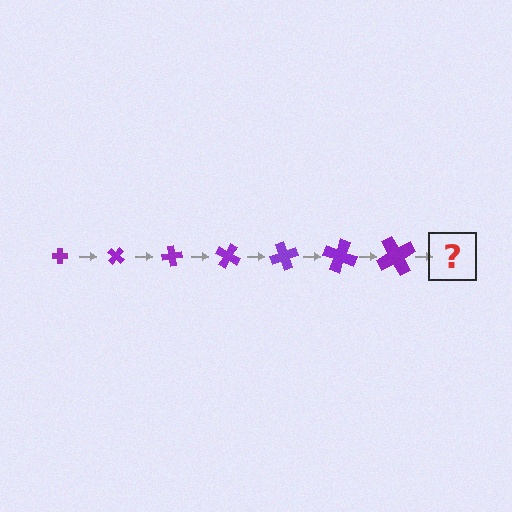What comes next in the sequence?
The next element should be a cross, larger than the previous one and rotated 280 degrees from the start.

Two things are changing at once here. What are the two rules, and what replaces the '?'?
The two rules are that the cross grows larger each step and it rotates 40 degrees each step. The '?' should be a cross, larger than the previous one and rotated 280 degrees from the start.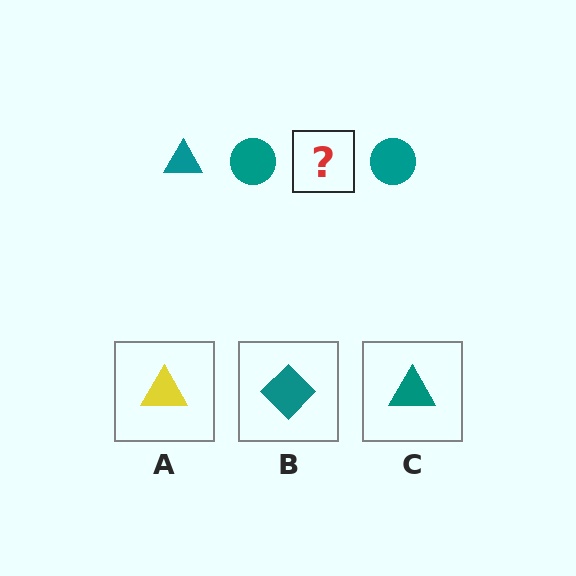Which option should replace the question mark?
Option C.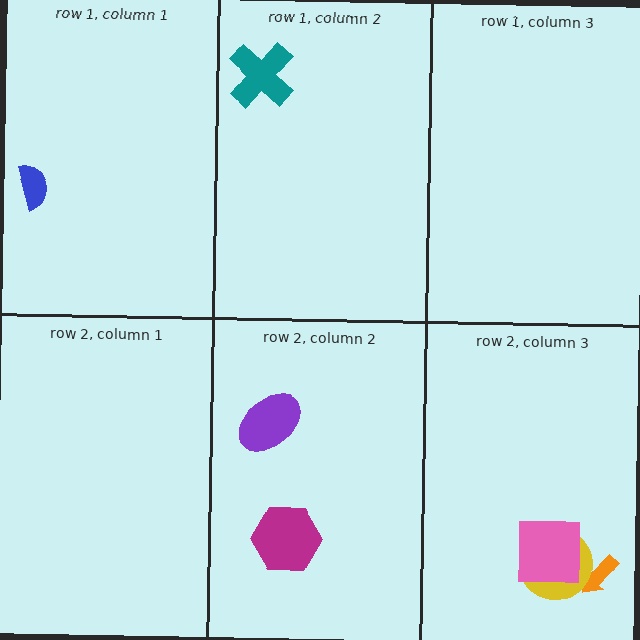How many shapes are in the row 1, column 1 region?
1.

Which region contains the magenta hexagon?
The row 2, column 2 region.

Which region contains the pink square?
The row 2, column 3 region.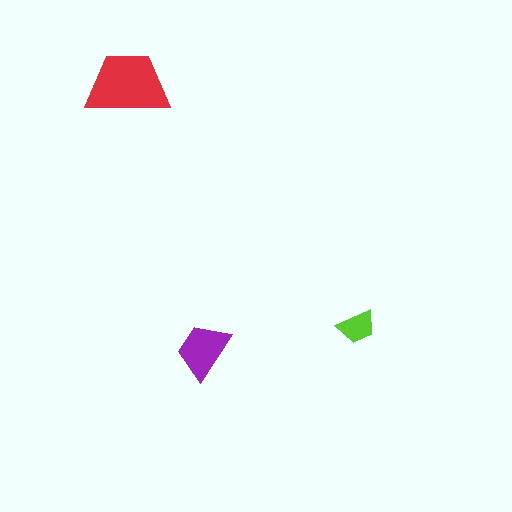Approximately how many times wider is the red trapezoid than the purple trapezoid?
About 1.5 times wider.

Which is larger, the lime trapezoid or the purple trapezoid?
The purple one.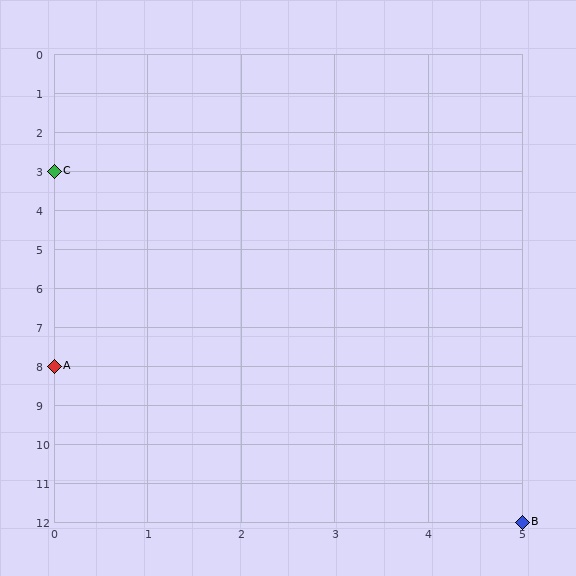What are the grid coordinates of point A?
Point A is at grid coordinates (0, 8).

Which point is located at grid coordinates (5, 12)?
Point B is at (5, 12).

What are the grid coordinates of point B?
Point B is at grid coordinates (5, 12).